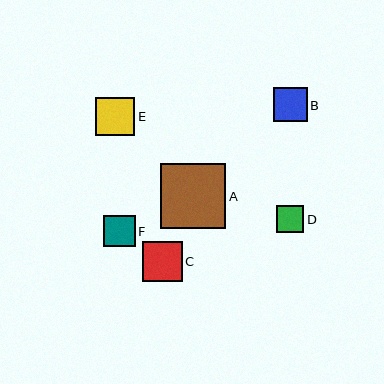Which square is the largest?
Square A is the largest with a size of approximately 66 pixels.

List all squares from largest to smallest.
From largest to smallest: A, C, E, B, F, D.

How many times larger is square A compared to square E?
Square A is approximately 1.7 times the size of square E.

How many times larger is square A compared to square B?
Square A is approximately 1.9 times the size of square B.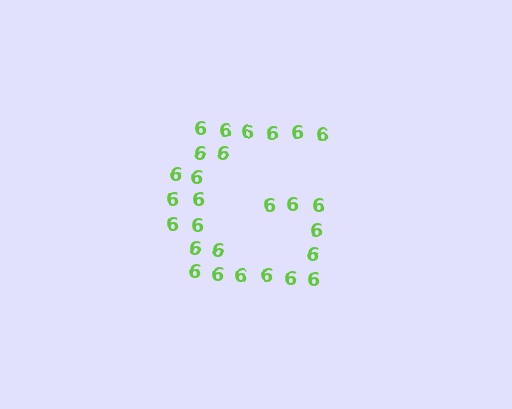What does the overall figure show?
The overall figure shows the letter G.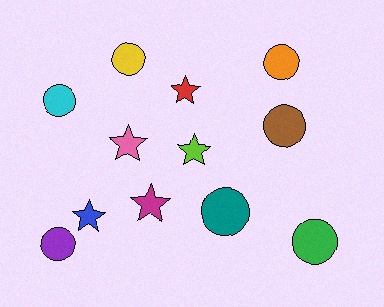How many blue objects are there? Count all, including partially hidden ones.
There is 1 blue object.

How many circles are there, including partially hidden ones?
There are 7 circles.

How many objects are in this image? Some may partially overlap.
There are 12 objects.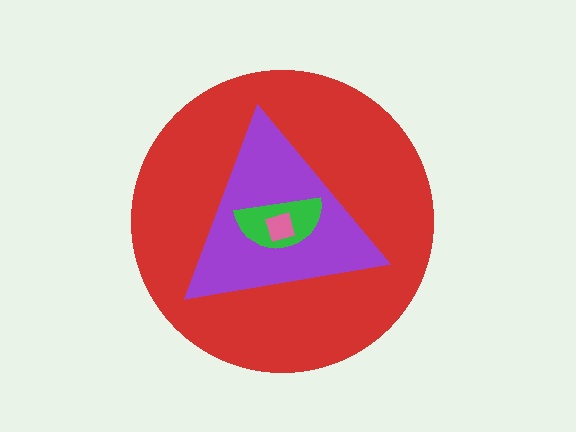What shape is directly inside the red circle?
The purple triangle.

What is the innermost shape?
The pink diamond.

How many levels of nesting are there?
4.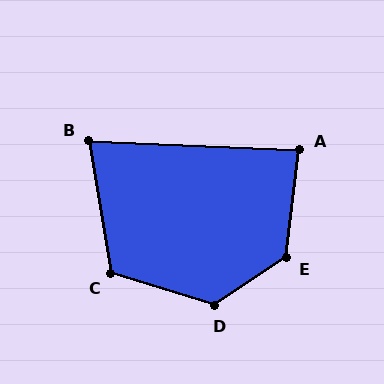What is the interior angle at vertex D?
Approximately 130 degrees (obtuse).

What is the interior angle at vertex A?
Approximately 86 degrees (approximately right).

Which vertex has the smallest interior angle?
B, at approximately 78 degrees.